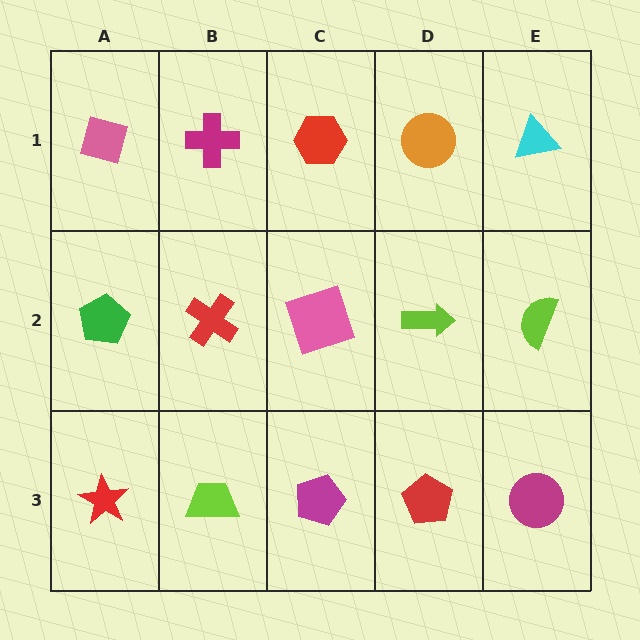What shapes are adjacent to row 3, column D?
A lime arrow (row 2, column D), a magenta pentagon (row 3, column C), a magenta circle (row 3, column E).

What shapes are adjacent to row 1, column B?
A red cross (row 2, column B), a pink square (row 1, column A), a red hexagon (row 1, column C).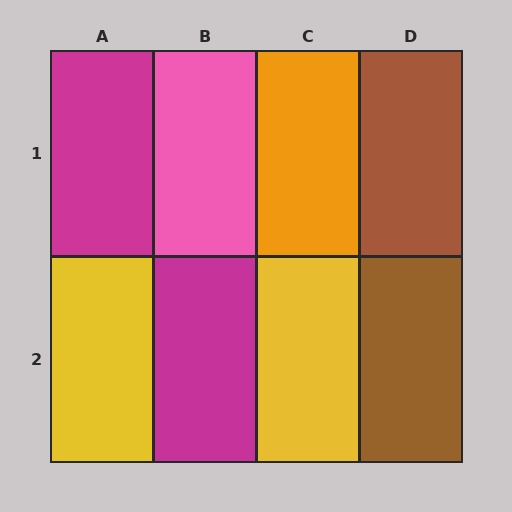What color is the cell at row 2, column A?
Yellow.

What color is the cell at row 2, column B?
Magenta.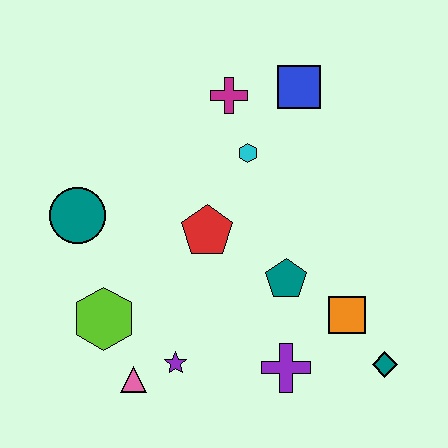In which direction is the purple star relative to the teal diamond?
The purple star is to the left of the teal diamond.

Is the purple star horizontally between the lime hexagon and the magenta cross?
Yes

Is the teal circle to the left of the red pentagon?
Yes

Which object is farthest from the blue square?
The pink triangle is farthest from the blue square.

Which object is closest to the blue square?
The magenta cross is closest to the blue square.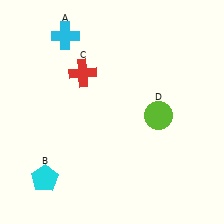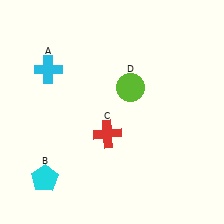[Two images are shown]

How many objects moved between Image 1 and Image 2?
3 objects moved between the two images.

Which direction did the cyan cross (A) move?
The cyan cross (A) moved down.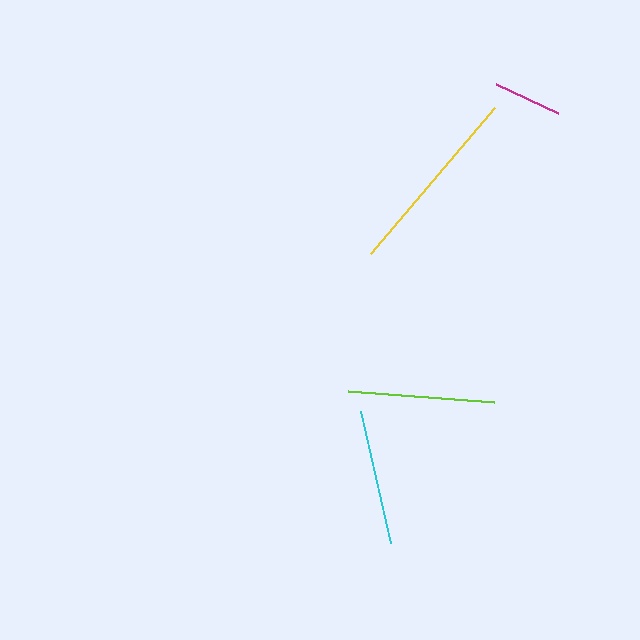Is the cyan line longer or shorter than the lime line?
The lime line is longer than the cyan line.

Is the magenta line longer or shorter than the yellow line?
The yellow line is longer than the magenta line.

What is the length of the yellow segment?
The yellow segment is approximately 192 pixels long.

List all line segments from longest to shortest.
From longest to shortest: yellow, lime, cyan, magenta.